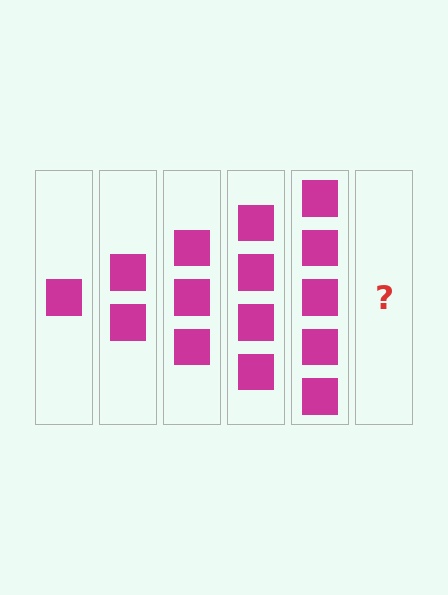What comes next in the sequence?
The next element should be 6 squares.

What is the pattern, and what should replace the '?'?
The pattern is that each step adds one more square. The '?' should be 6 squares.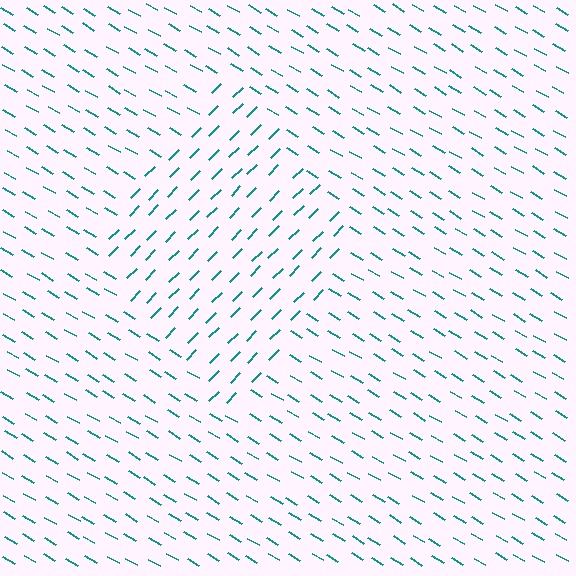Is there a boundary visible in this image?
Yes, there is a texture boundary formed by a change in line orientation.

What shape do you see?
I see a diamond.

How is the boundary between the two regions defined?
The boundary is defined purely by a change in line orientation (approximately 76 degrees difference). All lines are the same color and thickness.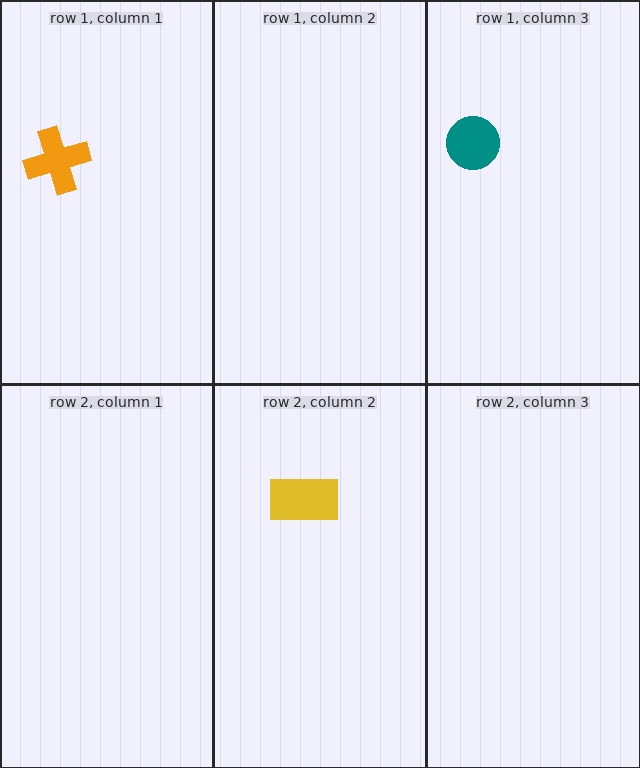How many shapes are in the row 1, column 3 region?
1.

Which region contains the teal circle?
The row 1, column 3 region.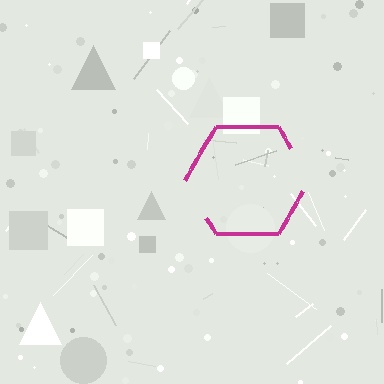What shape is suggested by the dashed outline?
The dashed outline suggests a hexagon.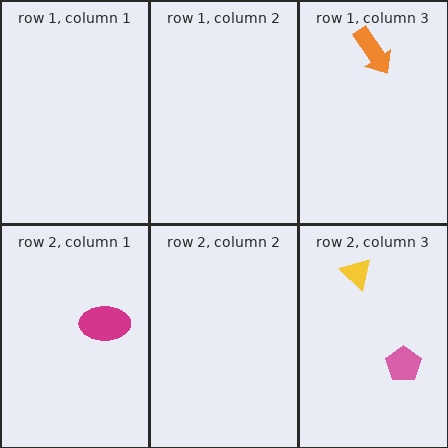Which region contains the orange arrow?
The row 1, column 3 region.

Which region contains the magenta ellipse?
The row 2, column 1 region.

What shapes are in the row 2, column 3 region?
The pink pentagon, the yellow triangle.